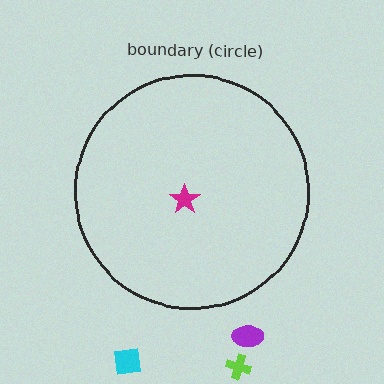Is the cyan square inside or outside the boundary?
Outside.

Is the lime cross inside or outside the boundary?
Outside.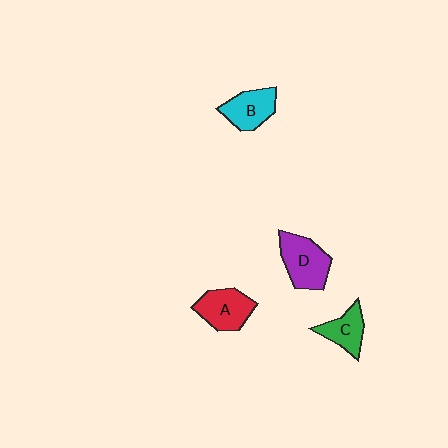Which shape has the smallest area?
Shape C (green).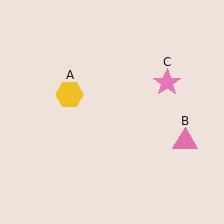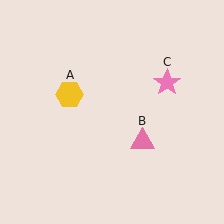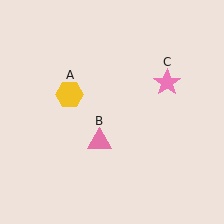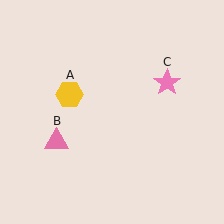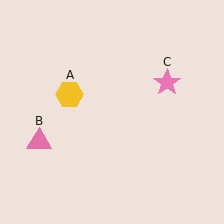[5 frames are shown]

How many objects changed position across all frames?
1 object changed position: pink triangle (object B).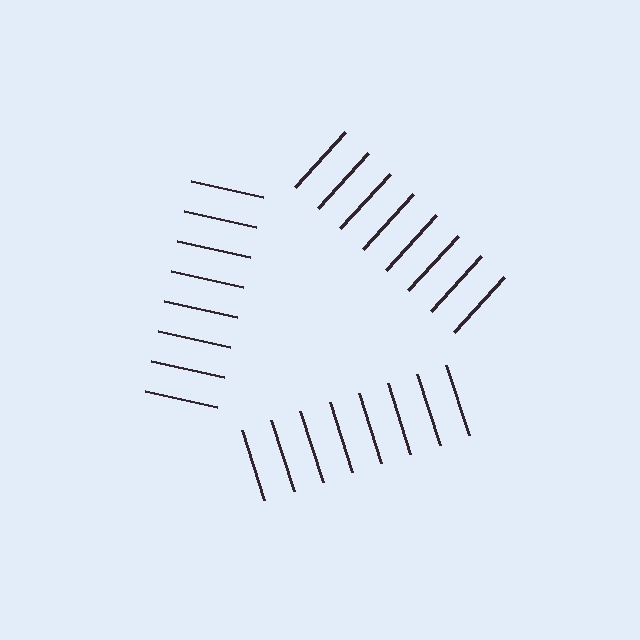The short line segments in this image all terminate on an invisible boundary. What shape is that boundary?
An illusory triangle — the line segments terminate on its edges but no continuous stroke is drawn.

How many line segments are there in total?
24 — 8 along each of the 3 edges.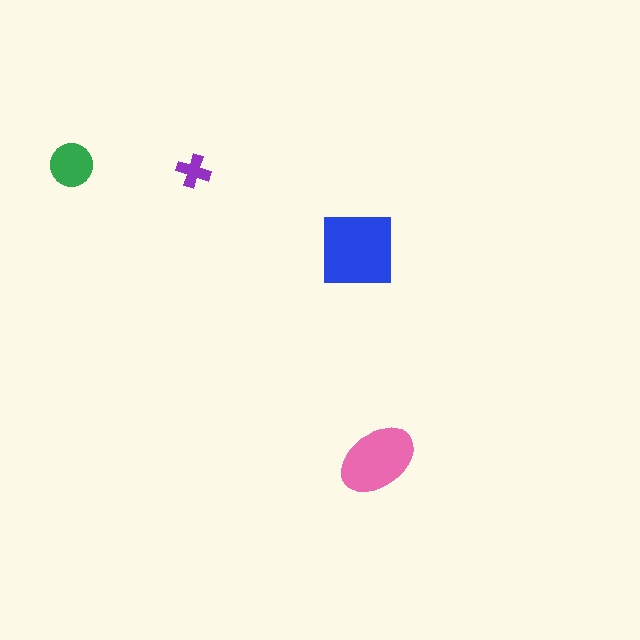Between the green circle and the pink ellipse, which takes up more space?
The pink ellipse.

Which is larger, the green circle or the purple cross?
The green circle.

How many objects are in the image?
There are 4 objects in the image.